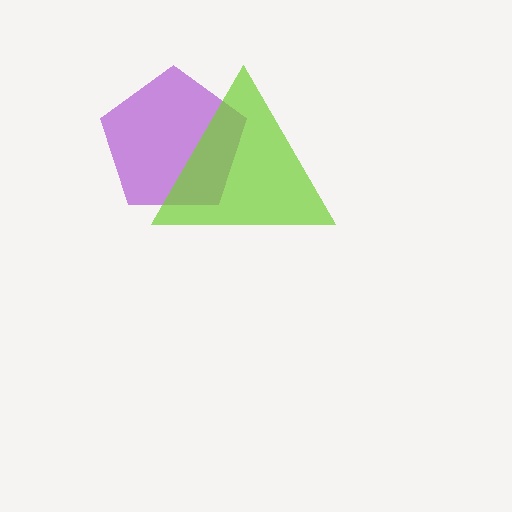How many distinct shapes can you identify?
There are 2 distinct shapes: a purple pentagon, a lime triangle.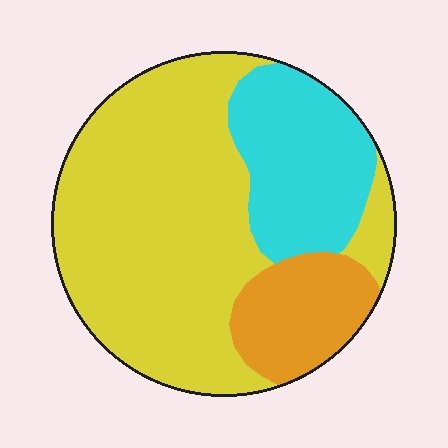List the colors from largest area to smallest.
From largest to smallest: yellow, cyan, orange.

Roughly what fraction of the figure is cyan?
Cyan covers around 25% of the figure.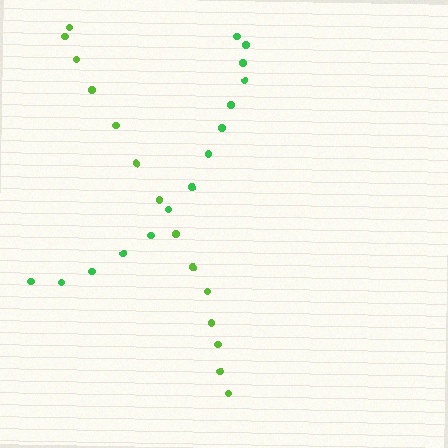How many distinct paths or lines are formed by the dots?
There are 2 distinct paths.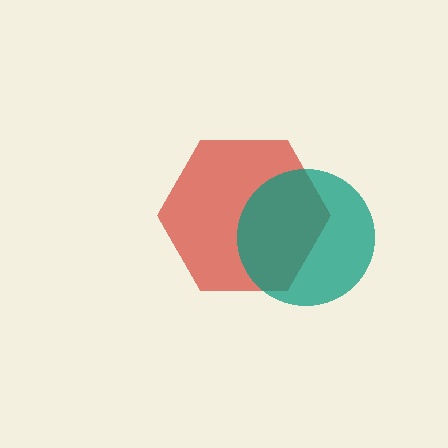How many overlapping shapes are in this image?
There are 2 overlapping shapes in the image.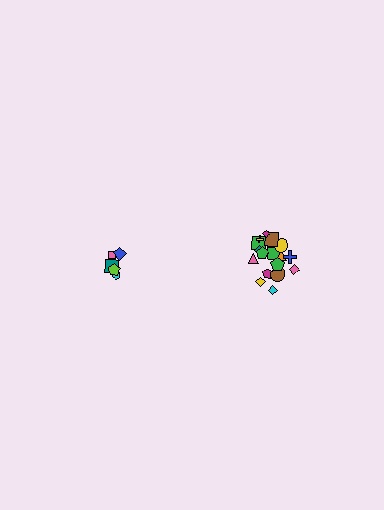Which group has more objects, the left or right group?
The right group.